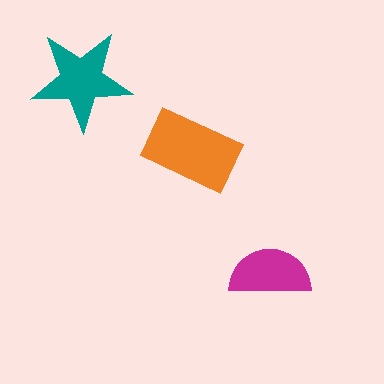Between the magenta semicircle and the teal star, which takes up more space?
The teal star.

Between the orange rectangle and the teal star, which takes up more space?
The orange rectangle.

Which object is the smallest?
The magenta semicircle.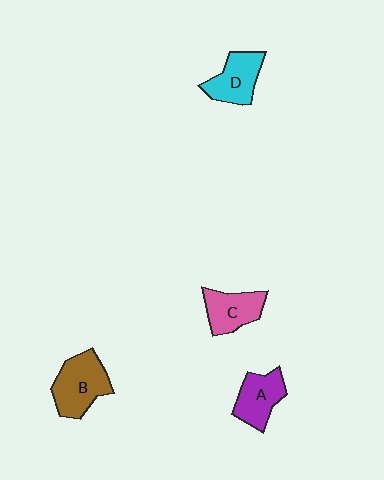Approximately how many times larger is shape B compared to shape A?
Approximately 1.3 times.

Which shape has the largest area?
Shape B (brown).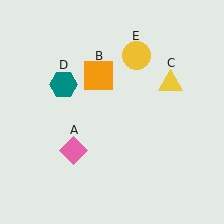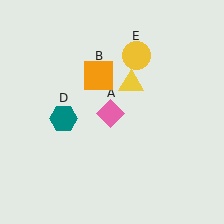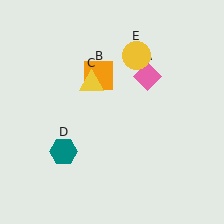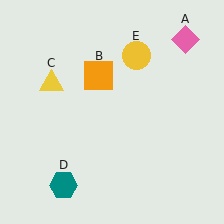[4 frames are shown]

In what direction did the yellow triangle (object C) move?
The yellow triangle (object C) moved left.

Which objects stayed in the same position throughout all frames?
Orange square (object B) and yellow circle (object E) remained stationary.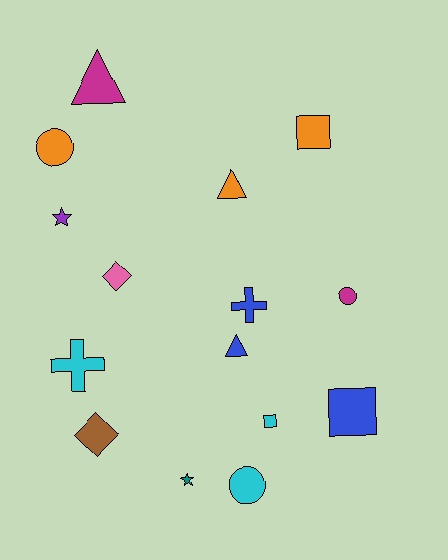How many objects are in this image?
There are 15 objects.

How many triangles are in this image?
There are 3 triangles.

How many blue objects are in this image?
There are 3 blue objects.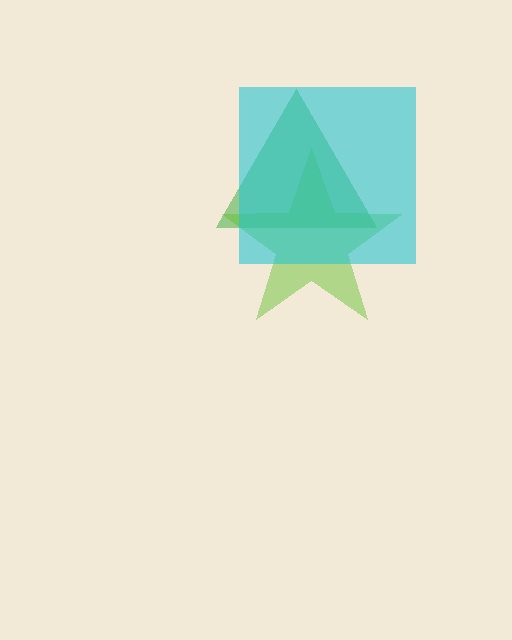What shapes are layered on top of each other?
The layered shapes are: a green triangle, a lime star, a cyan square.